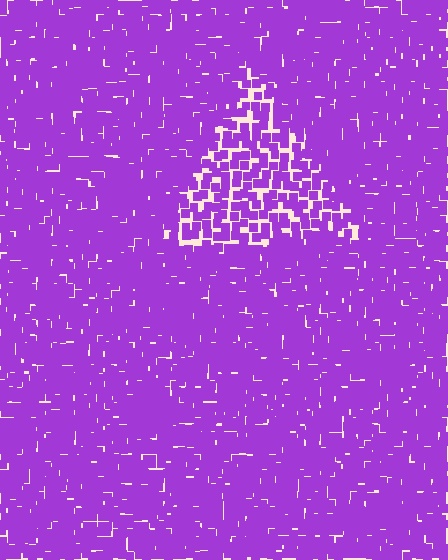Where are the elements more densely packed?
The elements are more densely packed outside the triangle boundary.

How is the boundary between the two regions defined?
The boundary is defined by a change in element density (approximately 1.8x ratio). All elements are the same color, size, and shape.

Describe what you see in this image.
The image contains small purple elements arranged at two different densities. A triangle-shaped region is visible where the elements are less densely packed than the surrounding area.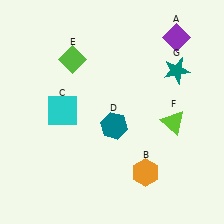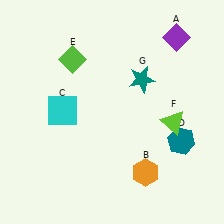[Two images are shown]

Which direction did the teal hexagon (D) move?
The teal hexagon (D) moved right.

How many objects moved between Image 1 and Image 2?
2 objects moved between the two images.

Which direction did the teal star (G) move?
The teal star (G) moved left.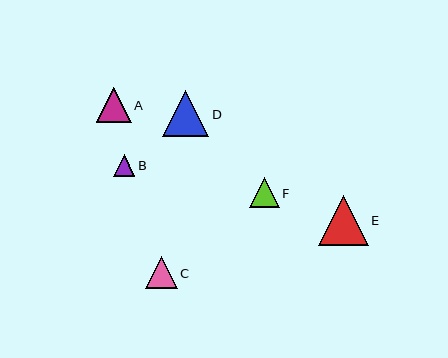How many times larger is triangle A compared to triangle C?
Triangle A is approximately 1.1 times the size of triangle C.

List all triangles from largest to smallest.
From largest to smallest: E, D, A, C, F, B.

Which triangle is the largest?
Triangle E is the largest with a size of approximately 50 pixels.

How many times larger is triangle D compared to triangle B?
Triangle D is approximately 2.1 times the size of triangle B.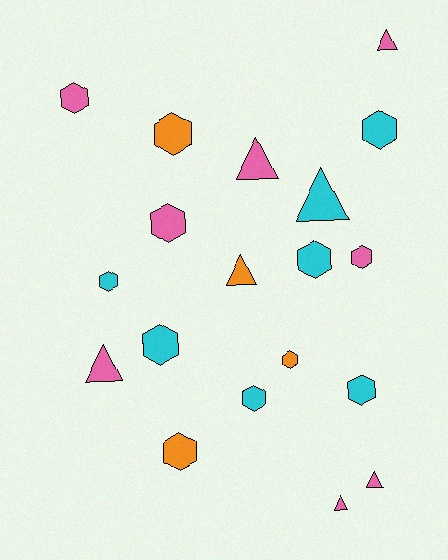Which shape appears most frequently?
Hexagon, with 12 objects.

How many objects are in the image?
There are 19 objects.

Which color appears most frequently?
Pink, with 8 objects.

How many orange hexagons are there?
There are 3 orange hexagons.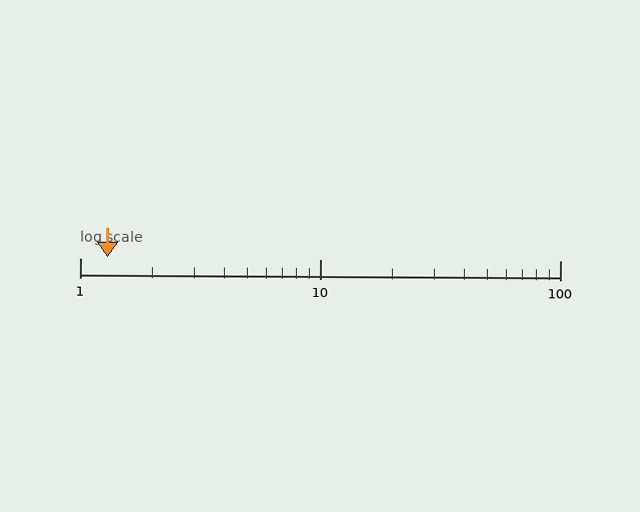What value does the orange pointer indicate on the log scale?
The pointer indicates approximately 1.3.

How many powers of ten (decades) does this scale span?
The scale spans 2 decades, from 1 to 100.